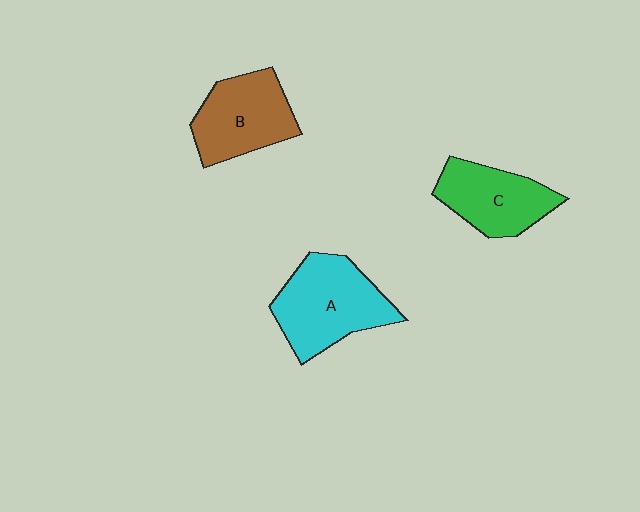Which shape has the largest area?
Shape A (cyan).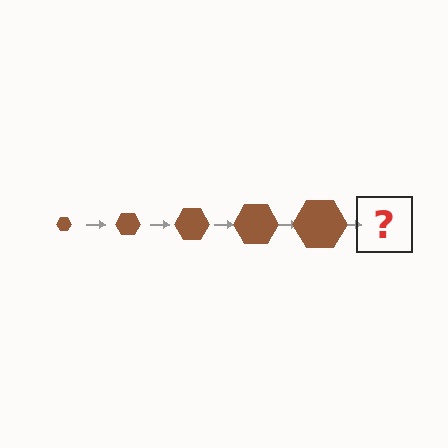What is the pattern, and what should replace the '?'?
The pattern is that the hexagon gets progressively larger each step. The '?' should be a brown hexagon, larger than the previous one.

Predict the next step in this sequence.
The next step is a brown hexagon, larger than the previous one.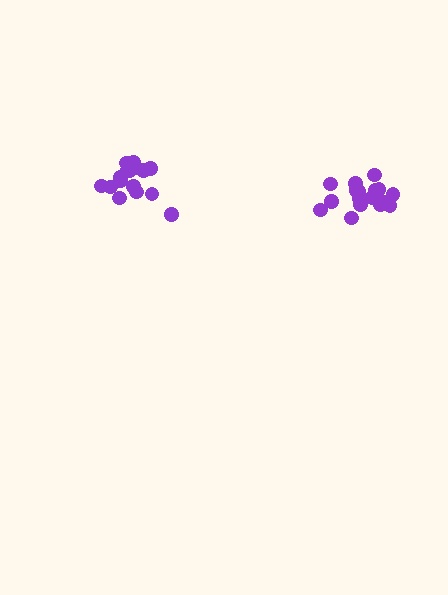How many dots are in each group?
Group 1: 18 dots, Group 2: 16 dots (34 total).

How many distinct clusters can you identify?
There are 2 distinct clusters.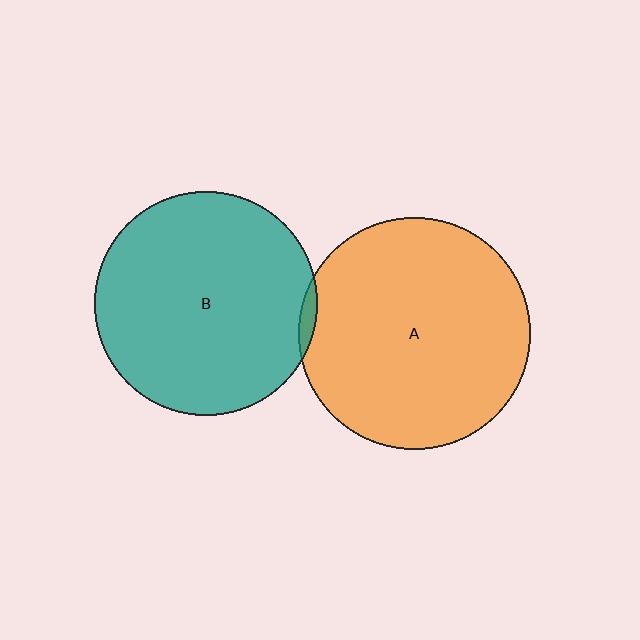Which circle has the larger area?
Circle A (orange).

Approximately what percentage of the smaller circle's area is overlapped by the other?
Approximately 5%.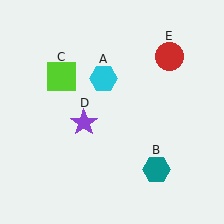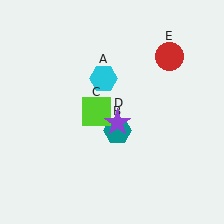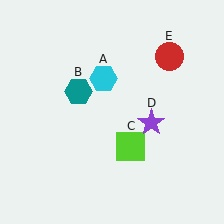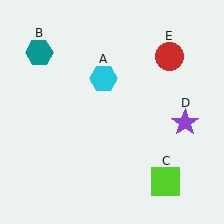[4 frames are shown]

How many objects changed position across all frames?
3 objects changed position: teal hexagon (object B), lime square (object C), purple star (object D).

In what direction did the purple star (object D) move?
The purple star (object D) moved right.